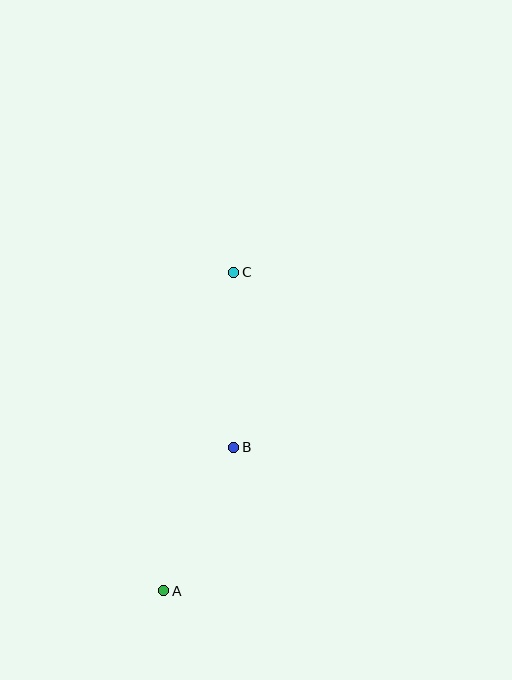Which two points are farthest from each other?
Points A and C are farthest from each other.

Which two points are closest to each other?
Points A and B are closest to each other.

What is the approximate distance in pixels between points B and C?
The distance between B and C is approximately 175 pixels.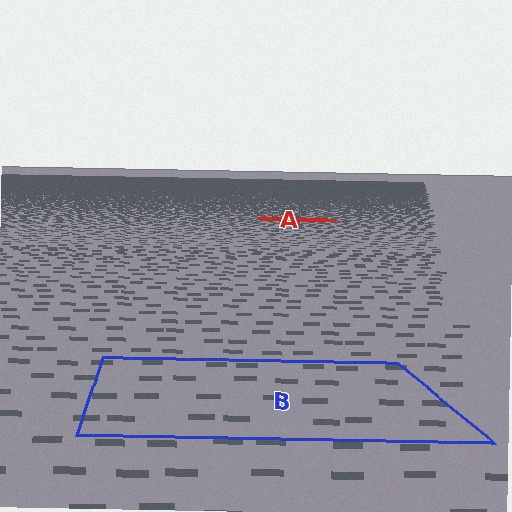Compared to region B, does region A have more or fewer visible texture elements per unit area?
Region A has more texture elements per unit area — they are packed more densely because it is farther away.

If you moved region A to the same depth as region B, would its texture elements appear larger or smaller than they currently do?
They would appear larger. At a closer depth, the same texture elements are projected at a bigger on-screen size.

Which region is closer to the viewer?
Region B is closer. The texture elements there are larger and more spread out.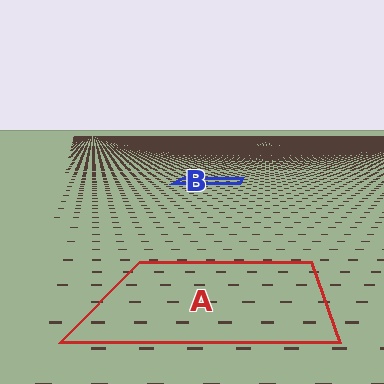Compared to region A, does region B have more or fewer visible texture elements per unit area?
Region B has more texture elements per unit area — they are packed more densely because it is farther away.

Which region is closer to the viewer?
Region A is closer. The texture elements there are larger and more spread out.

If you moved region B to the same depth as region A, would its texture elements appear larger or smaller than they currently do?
They would appear larger. At a closer depth, the same texture elements are projected at a bigger on-screen size.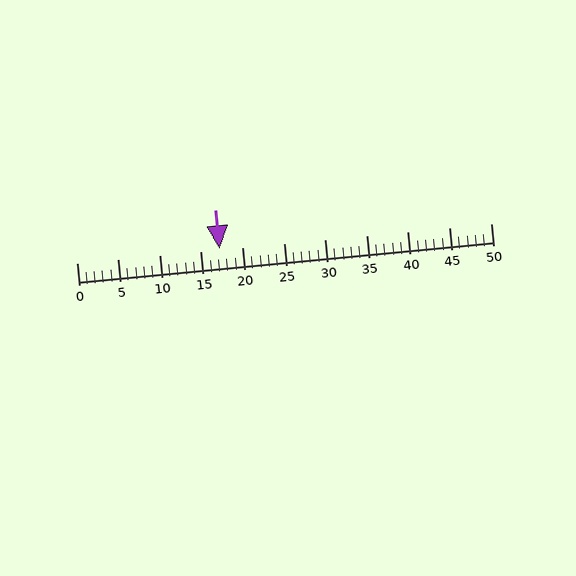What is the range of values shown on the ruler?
The ruler shows values from 0 to 50.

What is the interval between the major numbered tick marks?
The major tick marks are spaced 5 units apart.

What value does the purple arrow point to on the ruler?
The purple arrow points to approximately 17.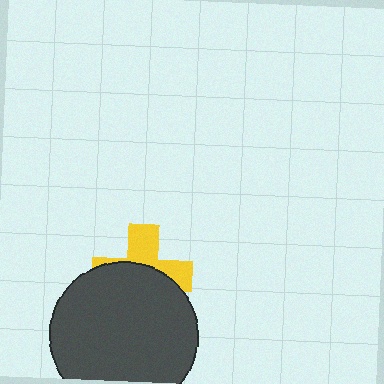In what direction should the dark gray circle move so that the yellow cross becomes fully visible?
The dark gray circle should move down. That is the shortest direction to clear the overlap and leave the yellow cross fully visible.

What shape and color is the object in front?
The object in front is a dark gray circle.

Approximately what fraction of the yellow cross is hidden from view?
Roughly 59% of the yellow cross is hidden behind the dark gray circle.